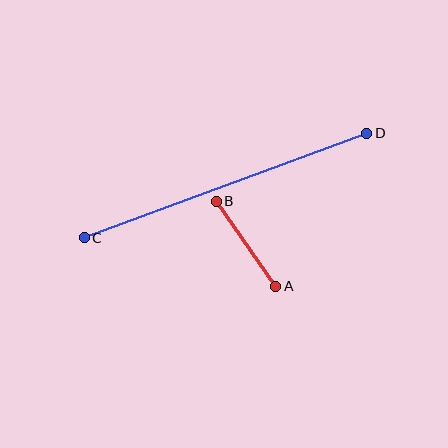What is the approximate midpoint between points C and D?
The midpoint is at approximately (225, 185) pixels.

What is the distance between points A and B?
The distance is approximately 104 pixels.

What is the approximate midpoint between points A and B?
The midpoint is at approximately (246, 244) pixels.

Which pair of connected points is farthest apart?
Points C and D are farthest apart.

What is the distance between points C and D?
The distance is approximately 301 pixels.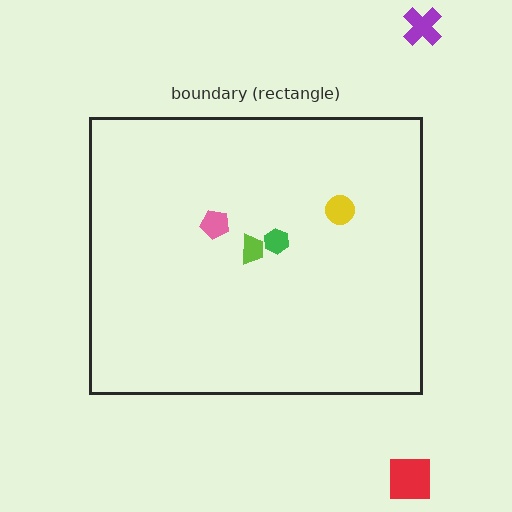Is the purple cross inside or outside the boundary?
Outside.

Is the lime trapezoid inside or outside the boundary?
Inside.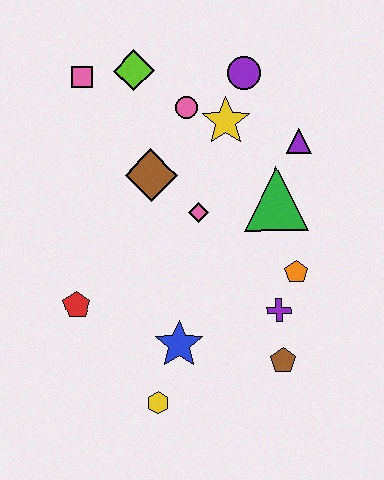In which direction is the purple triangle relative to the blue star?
The purple triangle is above the blue star.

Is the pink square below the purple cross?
No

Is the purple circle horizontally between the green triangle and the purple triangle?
No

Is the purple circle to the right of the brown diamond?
Yes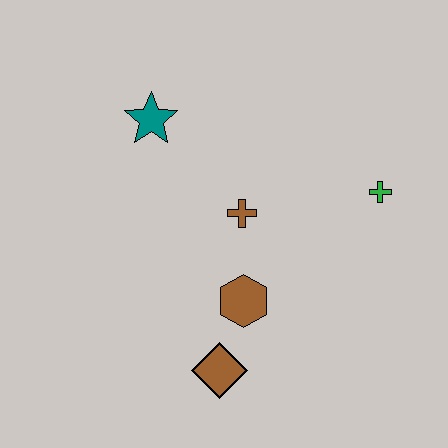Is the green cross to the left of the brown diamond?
No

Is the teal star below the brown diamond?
No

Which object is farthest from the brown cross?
The brown diamond is farthest from the brown cross.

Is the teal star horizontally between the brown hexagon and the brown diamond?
No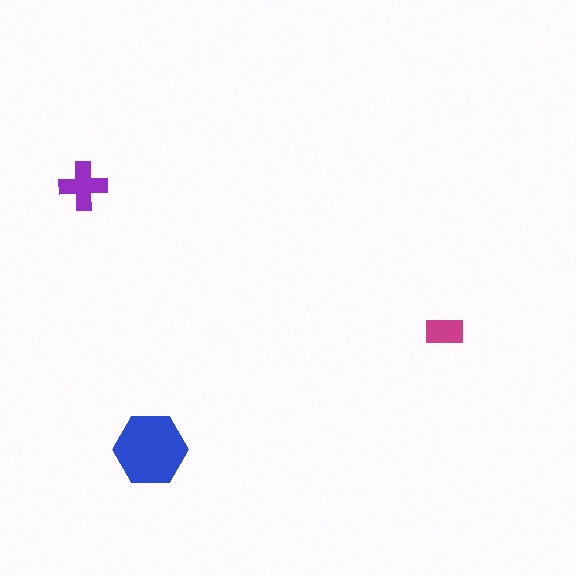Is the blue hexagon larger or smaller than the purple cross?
Larger.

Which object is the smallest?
The magenta rectangle.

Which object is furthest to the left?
The purple cross is leftmost.